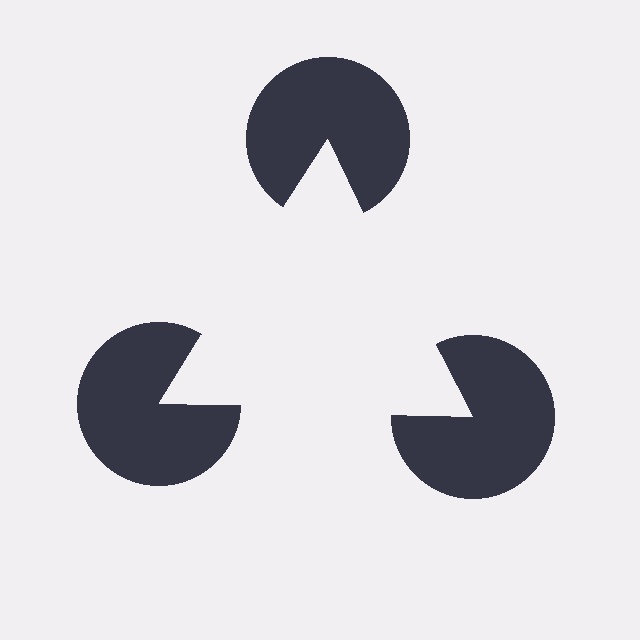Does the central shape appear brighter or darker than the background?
It typically appears slightly brighter than the background, even though no actual brightness change is drawn.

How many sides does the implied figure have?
3 sides.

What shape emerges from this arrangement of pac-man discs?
An illusory triangle — its edges are inferred from the aligned wedge cuts in the pac-man discs, not physically drawn.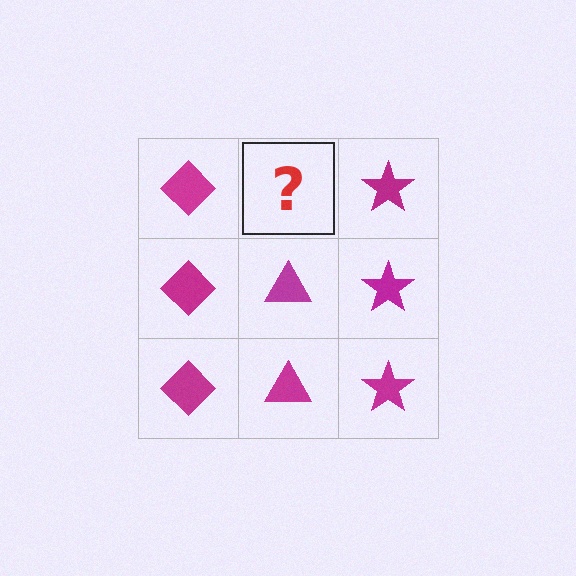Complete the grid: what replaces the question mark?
The question mark should be replaced with a magenta triangle.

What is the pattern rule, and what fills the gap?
The rule is that each column has a consistent shape. The gap should be filled with a magenta triangle.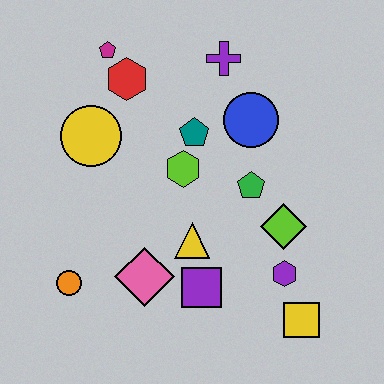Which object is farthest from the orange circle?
The purple cross is farthest from the orange circle.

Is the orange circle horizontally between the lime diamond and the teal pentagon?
No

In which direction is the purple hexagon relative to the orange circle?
The purple hexagon is to the right of the orange circle.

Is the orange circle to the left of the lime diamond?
Yes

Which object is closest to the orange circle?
The pink diamond is closest to the orange circle.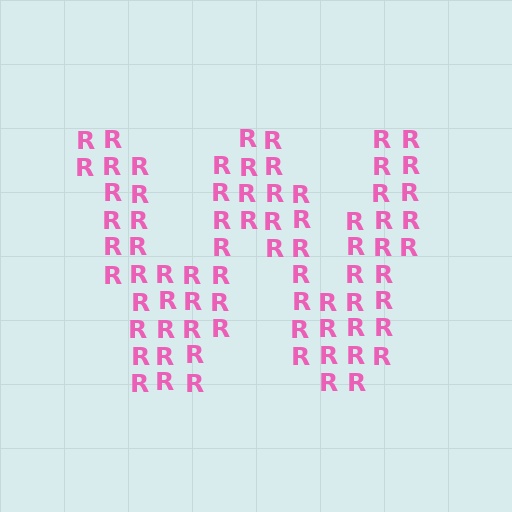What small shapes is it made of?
It is made of small letter R's.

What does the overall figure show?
The overall figure shows the letter W.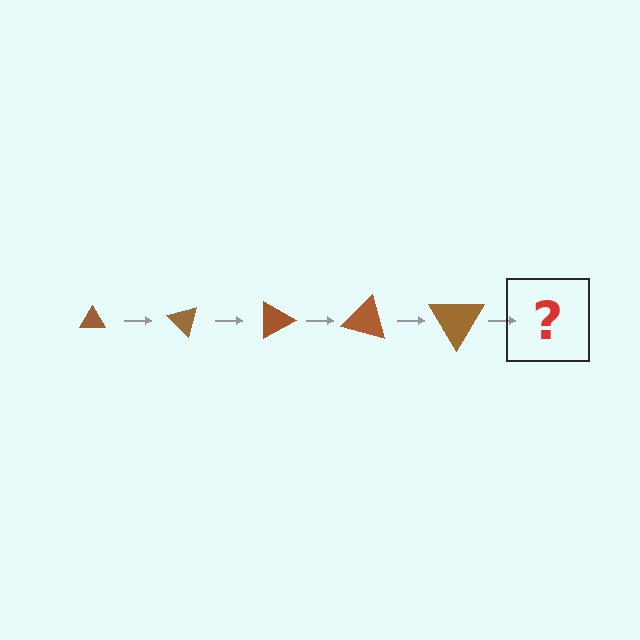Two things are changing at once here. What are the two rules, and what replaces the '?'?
The two rules are that the triangle grows larger each step and it rotates 45 degrees each step. The '?' should be a triangle, larger than the previous one and rotated 225 degrees from the start.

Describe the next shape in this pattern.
It should be a triangle, larger than the previous one and rotated 225 degrees from the start.